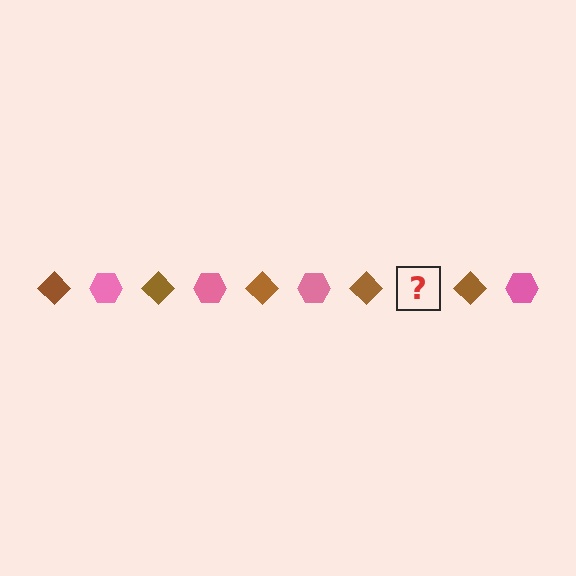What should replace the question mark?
The question mark should be replaced with a pink hexagon.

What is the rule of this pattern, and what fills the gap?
The rule is that the pattern alternates between brown diamond and pink hexagon. The gap should be filled with a pink hexagon.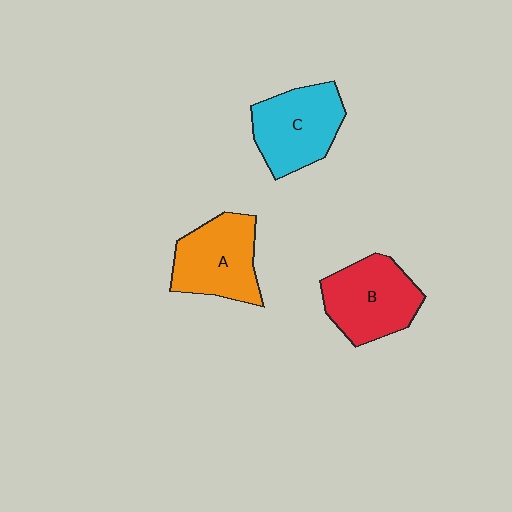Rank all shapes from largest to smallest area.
From largest to smallest: B (red), C (cyan), A (orange).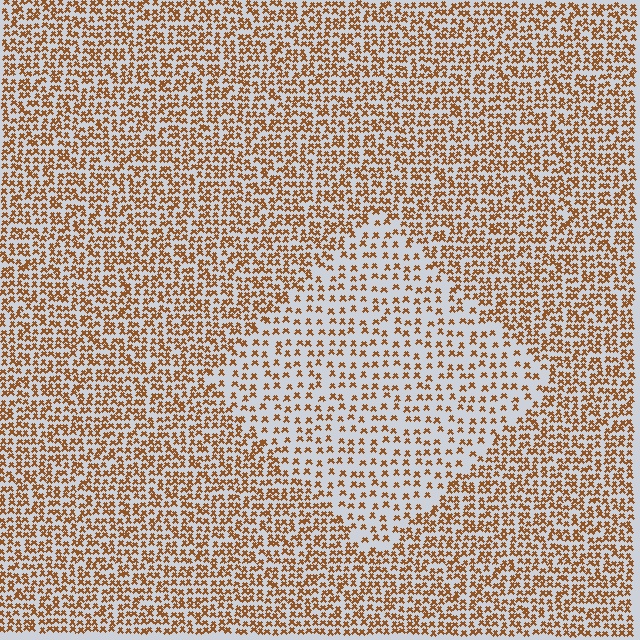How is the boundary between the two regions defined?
The boundary is defined by a change in element density (approximately 1.9x ratio). All elements are the same color, size, and shape.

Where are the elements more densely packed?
The elements are more densely packed outside the diamond boundary.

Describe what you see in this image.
The image contains small brown elements arranged at two different densities. A diamond-shaped region is visible where the elements are less densely packed than the surrounding area.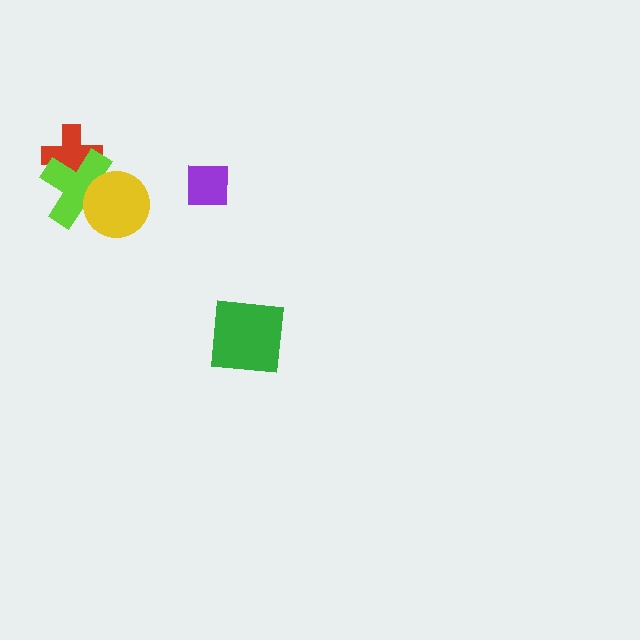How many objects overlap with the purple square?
0 objects overlap with the purple square.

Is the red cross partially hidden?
Yes, it is partially covered by another shape.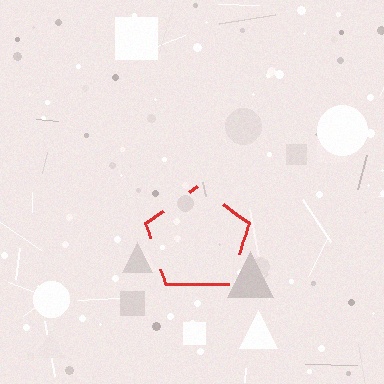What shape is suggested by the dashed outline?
The dashed outline suggests a pentagon.